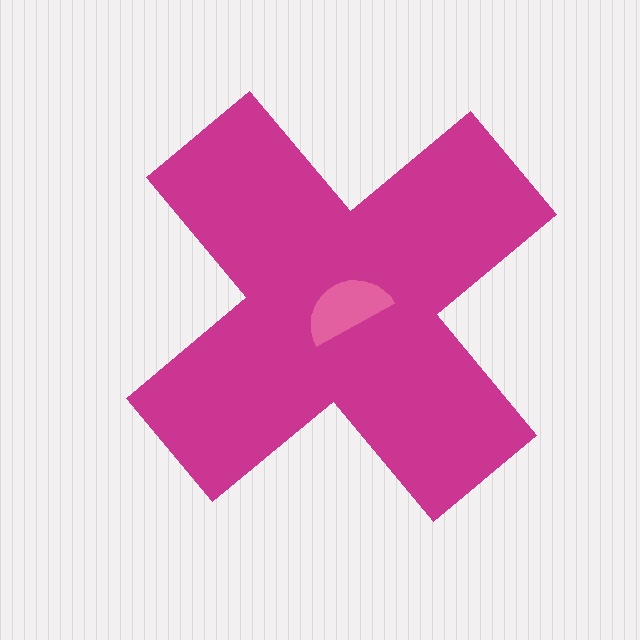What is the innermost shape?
The pink semicircle.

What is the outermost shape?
The magenta cross.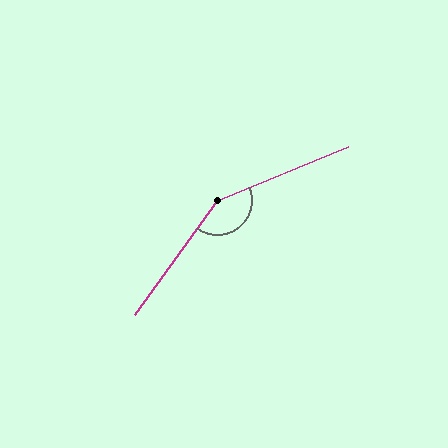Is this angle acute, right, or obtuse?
It is obtuse.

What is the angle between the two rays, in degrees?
Approximately 148 degrees.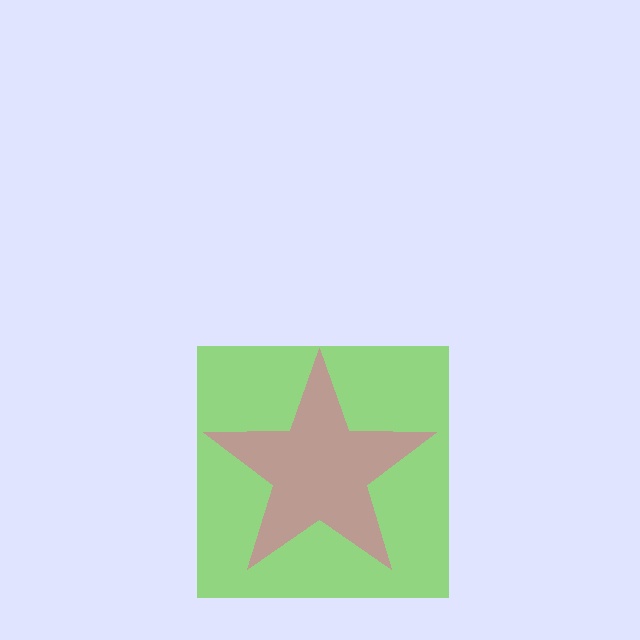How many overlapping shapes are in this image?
There are 2 overlapping shapes in the image.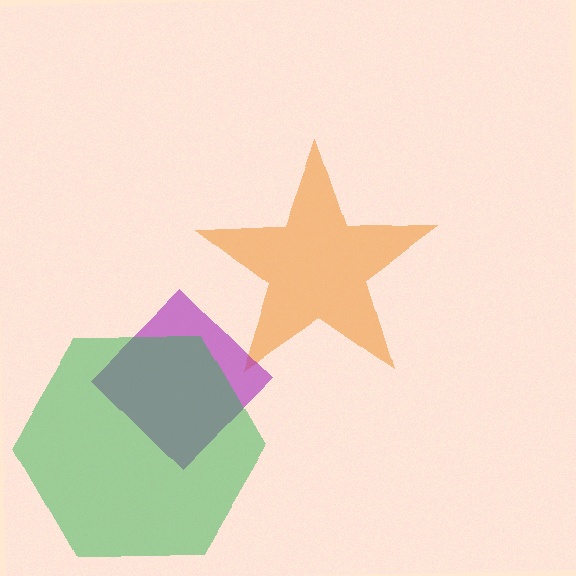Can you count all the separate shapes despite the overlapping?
Yes, there are 3 separate shapes.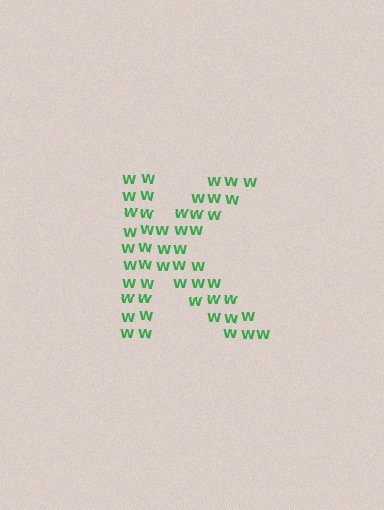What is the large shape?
The large shape is the letter K.